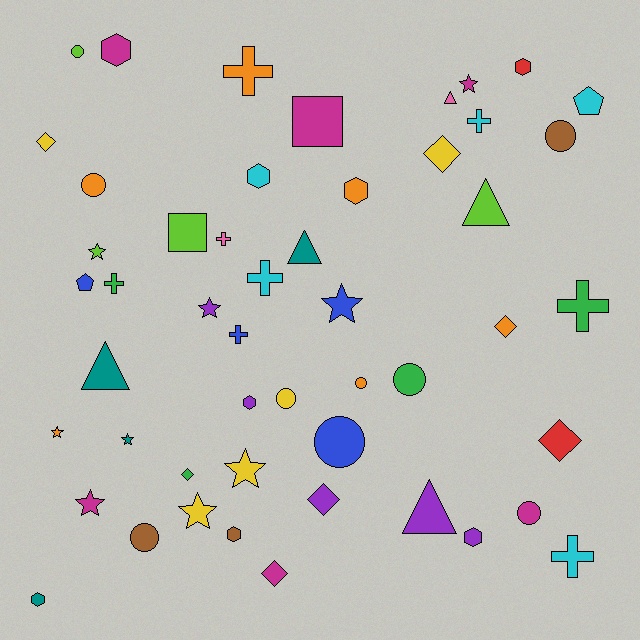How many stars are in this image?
There are 9 stars.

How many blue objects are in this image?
There are 4 blue objects.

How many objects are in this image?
There are 50 objects.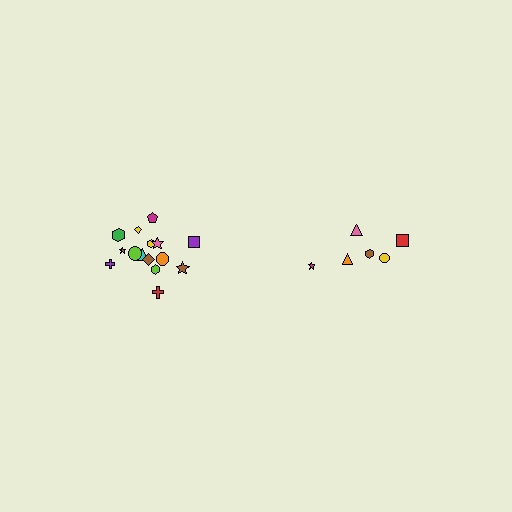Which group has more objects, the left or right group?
The left group.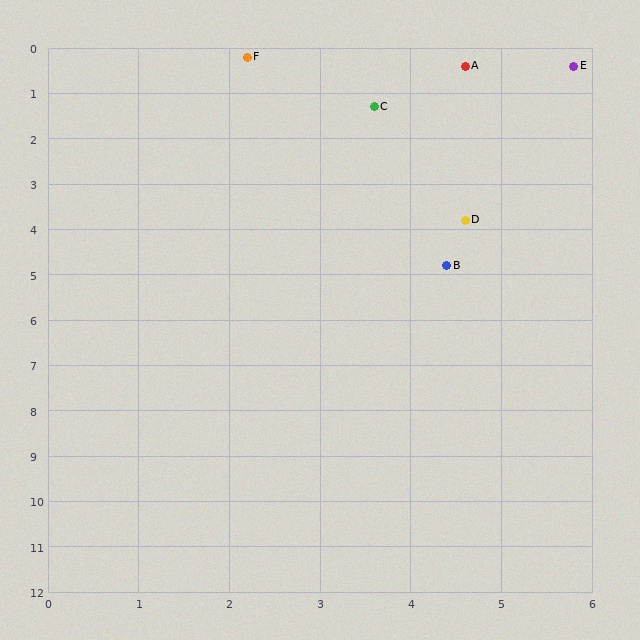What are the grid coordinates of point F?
Point F is at approximately (2.2, 0.2).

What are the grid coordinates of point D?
Point D is at approximately (4.6, 3.8).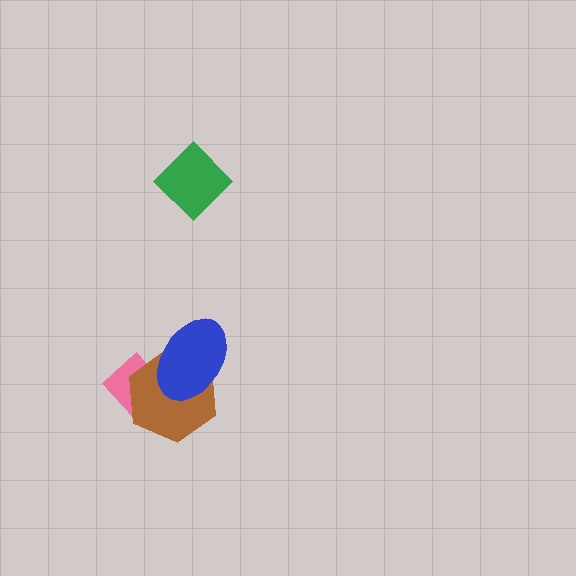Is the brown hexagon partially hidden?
Yes, it is partially covered by another shape.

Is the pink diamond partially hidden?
Yes, it is partially covered by another shape.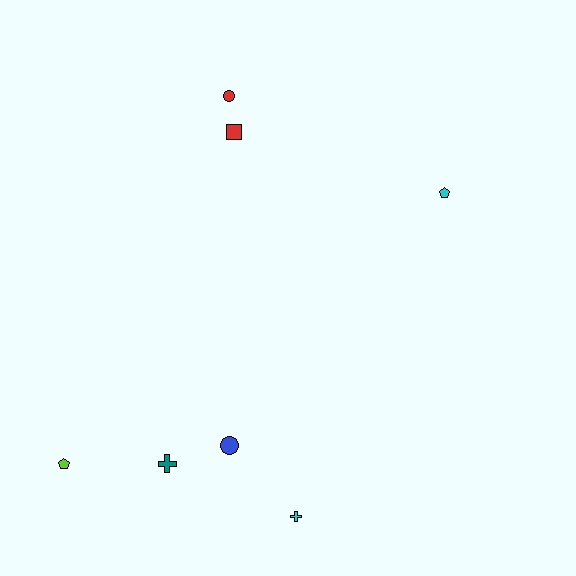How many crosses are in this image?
There are 2 crosses.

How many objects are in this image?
There are 7 objects.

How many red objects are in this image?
There are 2 red objects.